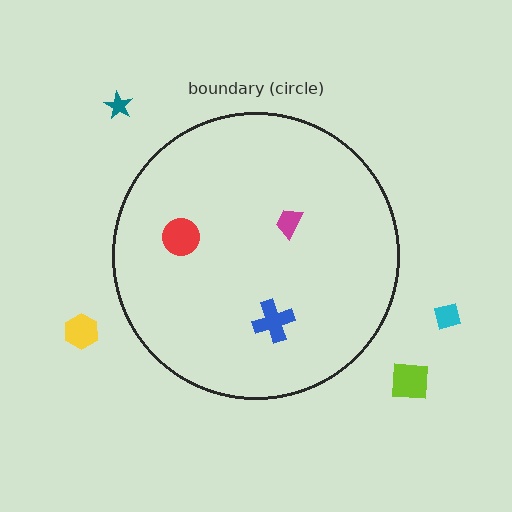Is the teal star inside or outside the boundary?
Outside.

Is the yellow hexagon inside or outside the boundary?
Outside.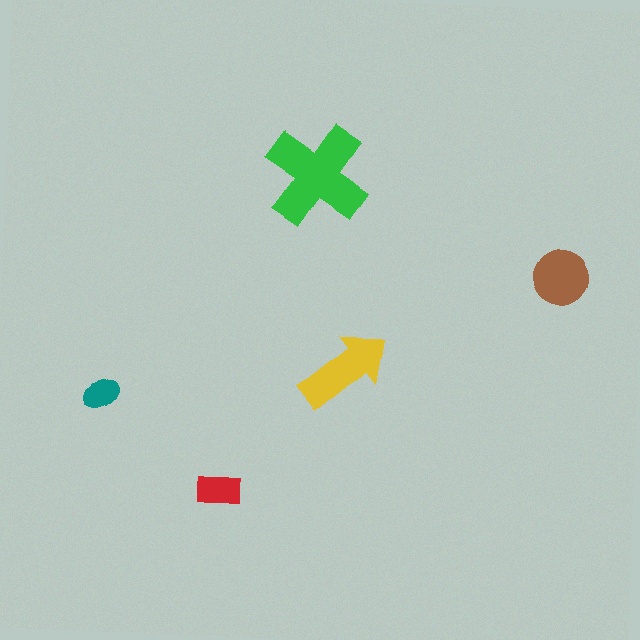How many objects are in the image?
There are 5 objects in the image.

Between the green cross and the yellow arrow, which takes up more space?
The green cross.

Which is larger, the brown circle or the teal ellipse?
The brown circle.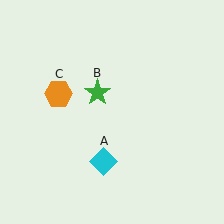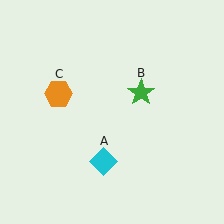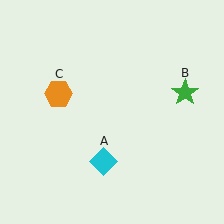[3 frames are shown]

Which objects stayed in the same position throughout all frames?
Cyan diamond (object A) and orange hexagon (object C) remained stationary.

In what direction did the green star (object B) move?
The green star (object B) moved right.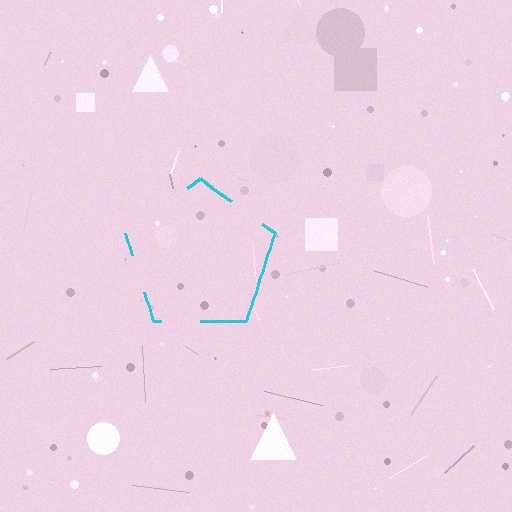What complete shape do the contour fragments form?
The contour fragments form a pentagon.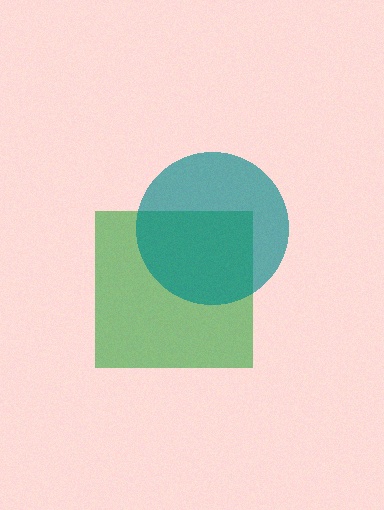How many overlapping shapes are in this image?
There are 2 overlapping shapes in the image.